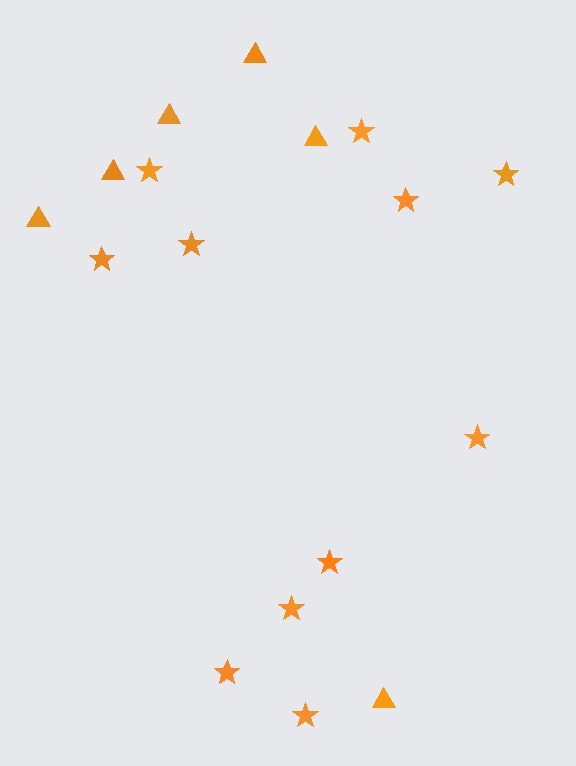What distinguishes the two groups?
There are 2 groups: one group of triangles (6) and one group of stars (11).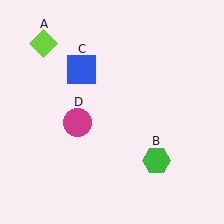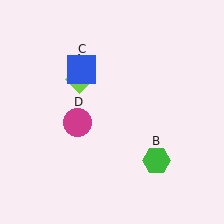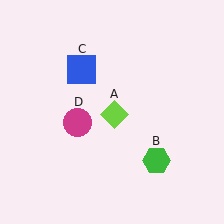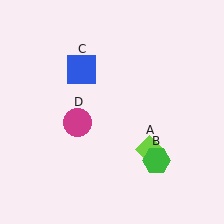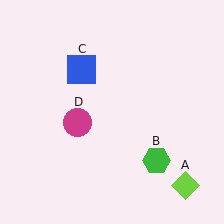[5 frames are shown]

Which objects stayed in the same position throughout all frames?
Green hexagon (object B) and blue square (object C) and magenta circle (object D) remained stationary.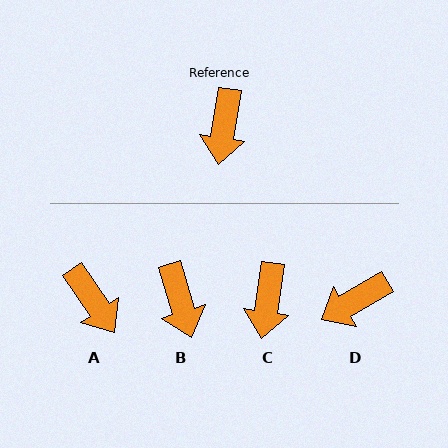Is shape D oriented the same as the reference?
No, it is off by about 51 degrees.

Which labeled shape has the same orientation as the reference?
C.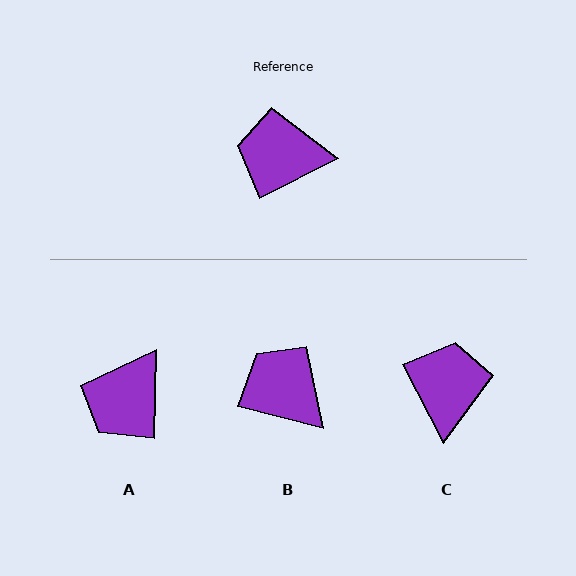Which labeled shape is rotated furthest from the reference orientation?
C, about 90 degrees away.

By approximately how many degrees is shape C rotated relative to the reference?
Approximately 90 degrees clockwise.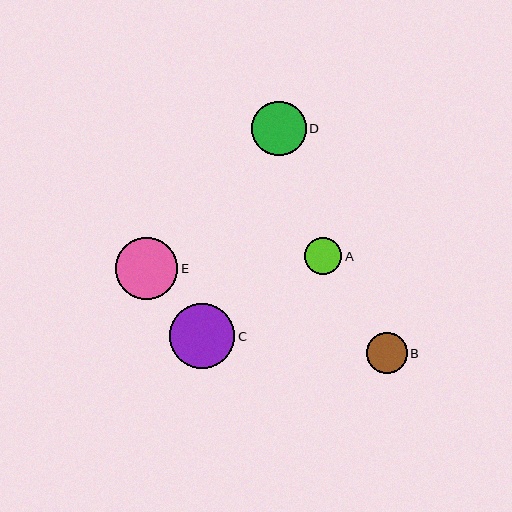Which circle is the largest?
Circle C is the largest with a size of approximately 65 pixels.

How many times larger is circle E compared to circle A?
Circle E is approximately 1.7 times the size of circle A.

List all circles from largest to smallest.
From largest to smallest: C, E, D, B, A.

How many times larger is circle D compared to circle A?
Circle D is approximately 1.5 times the size of circle A.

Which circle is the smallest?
Circle A is the smallest with a size of approximately 37 pixels.